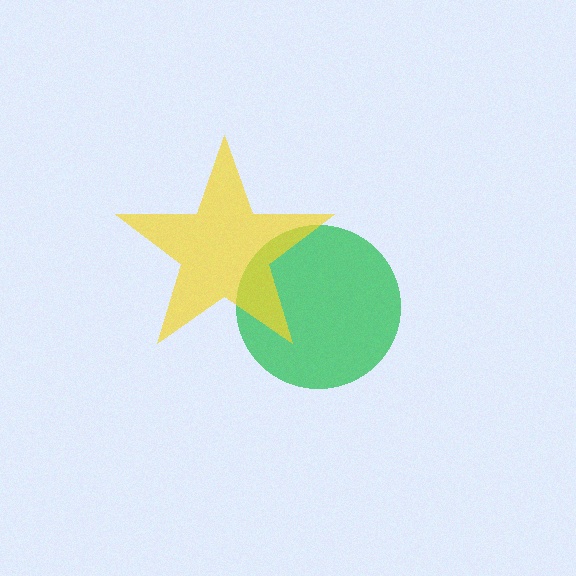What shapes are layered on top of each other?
The layered shapes are: a green circle, a yellow star.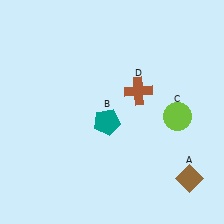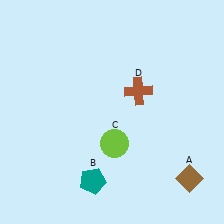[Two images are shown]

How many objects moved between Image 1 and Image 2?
2 objects moved between the two images.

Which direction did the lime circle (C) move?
The lime circle (C) moved left.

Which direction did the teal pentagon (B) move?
The teal pentagon (B) moved down.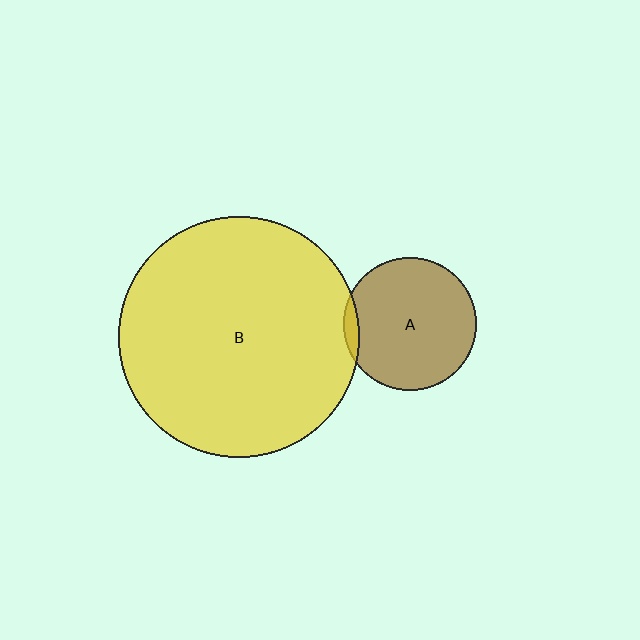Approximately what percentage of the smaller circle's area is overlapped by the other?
Approximately 5%.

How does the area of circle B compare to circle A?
Approximately 3.3 times.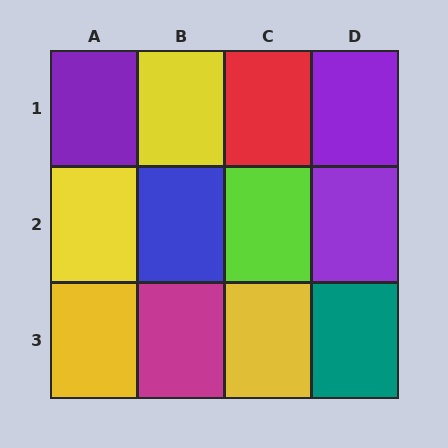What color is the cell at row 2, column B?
Blue.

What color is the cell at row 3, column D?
Teal.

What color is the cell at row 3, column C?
Yellow.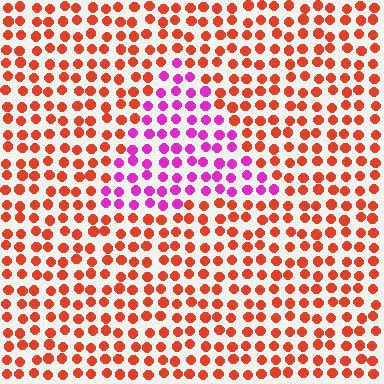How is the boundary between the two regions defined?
The boundary is defined purely by a slight shift in hue (about 60 degrees). Spacing, size, and orientation are identical on both sides.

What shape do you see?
I see a triangle.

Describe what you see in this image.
The image is filled with small red elements in a uniform arrangement. A triangle-shaped region is visible where the elements are tinted to a slightly different hue, forming a subtle color boundary.